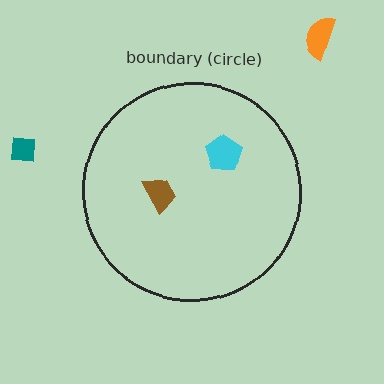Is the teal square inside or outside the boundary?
Outside.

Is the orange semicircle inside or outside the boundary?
Outside.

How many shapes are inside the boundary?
2 inside, 2 outside.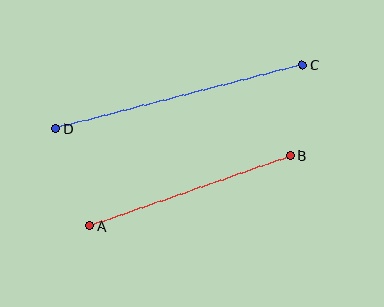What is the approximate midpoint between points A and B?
The midpoint is at approximately (190, 190) pixels.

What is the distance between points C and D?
The distance is approximately 255 pixels.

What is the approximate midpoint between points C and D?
The midpoint is at approximately (179, 97) pixels.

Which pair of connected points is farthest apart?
Points C and D are farthest apart.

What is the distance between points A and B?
The distance is approximately 213 pixels.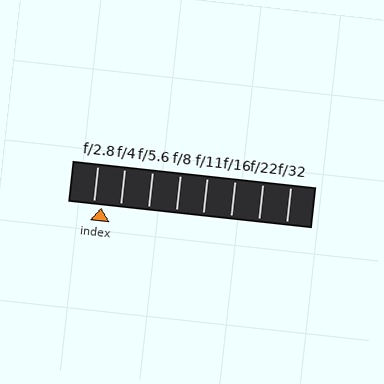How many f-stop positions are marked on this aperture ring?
There are 8 f-stop positions marked.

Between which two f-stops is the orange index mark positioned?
The index mark is between f/2.8 and f/4.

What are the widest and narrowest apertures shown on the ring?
The widest aperture shown is f/2.8 and the narrowest is f/32.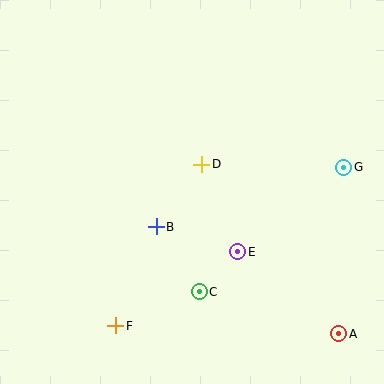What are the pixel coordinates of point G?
Point G is at (344, 167).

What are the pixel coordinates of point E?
Point E is at (238, 252).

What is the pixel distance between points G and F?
The distance between G and F is 277 pixels.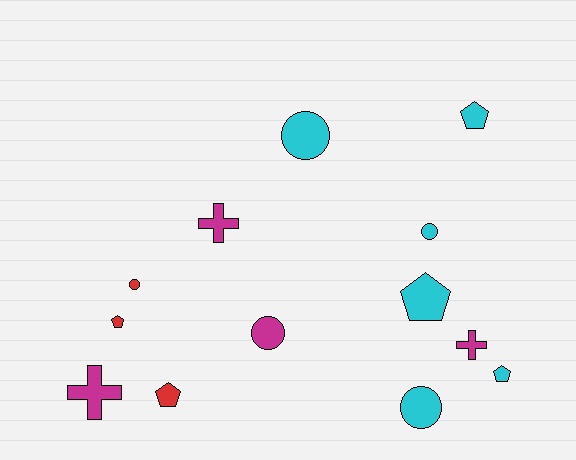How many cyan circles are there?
There are 3 cyan circles.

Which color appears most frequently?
Cyan, with 6 objects.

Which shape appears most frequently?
Pentagon, with 5 objects.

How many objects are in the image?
There are 13 objects.